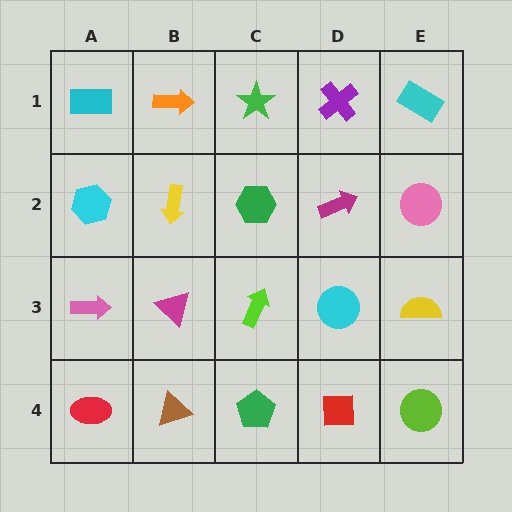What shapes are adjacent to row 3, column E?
A pink circle (row 2, column E), a lime circle (row 4, column E), a cyan circle (row 3, column D).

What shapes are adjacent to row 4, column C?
A lime arrow (row 3, column C), a brown triangle (row 4, column B), a red square (row 4, column D).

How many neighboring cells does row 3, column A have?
3.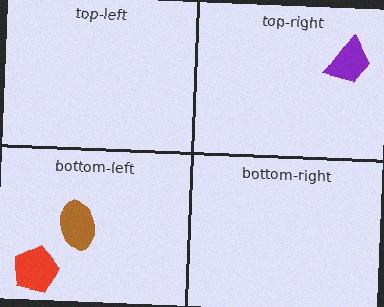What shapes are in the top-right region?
The purple trapezoid.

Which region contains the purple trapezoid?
The top-right region.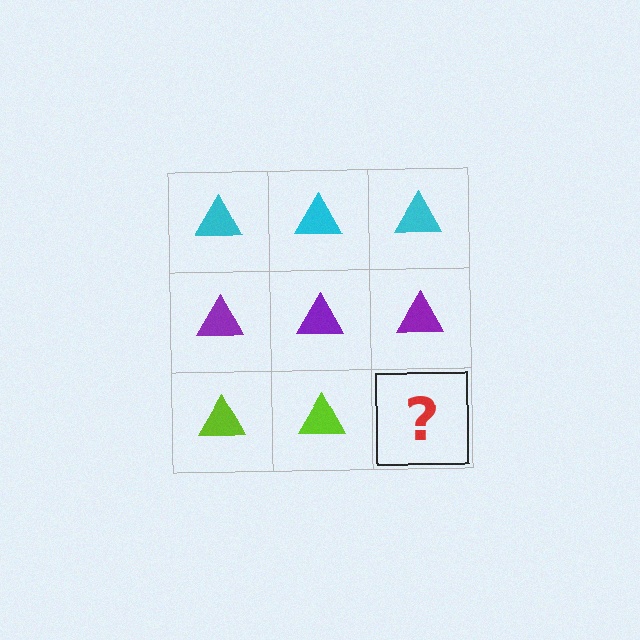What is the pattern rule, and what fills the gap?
The rule is that each row has a consistent color. The gap should be filled with a lime triangle.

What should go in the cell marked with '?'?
The missing cell should contain a lime triangle.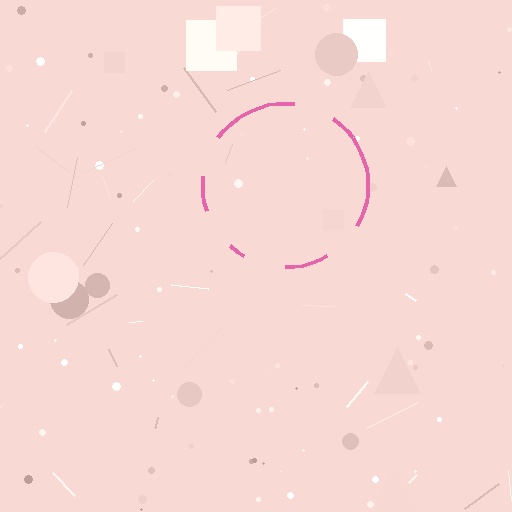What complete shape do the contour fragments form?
The contour fragments form a circle.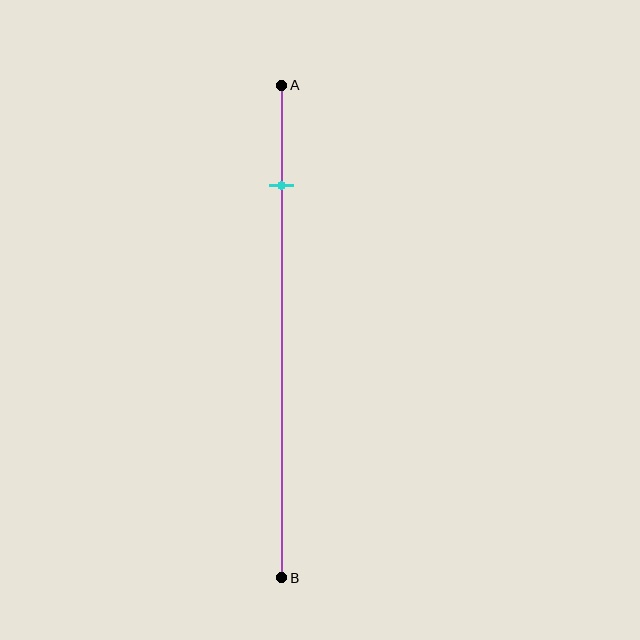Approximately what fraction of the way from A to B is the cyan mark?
The cyan mark is approximately 20% of the way from A to B.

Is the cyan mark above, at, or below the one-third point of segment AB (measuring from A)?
The cyan mark is above the one-third point of segment AB.